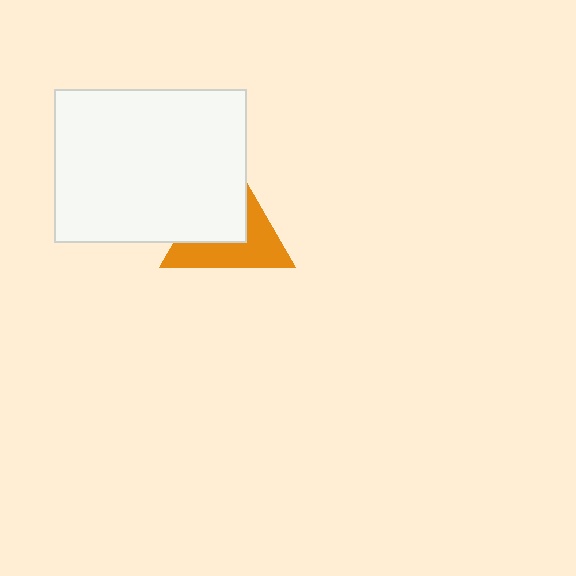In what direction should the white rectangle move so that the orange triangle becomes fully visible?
The white rectangle should move toward the upper-left. That is the shortest direction to clear the overlap and leave the orange triangle fully visible.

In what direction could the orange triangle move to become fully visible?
The orange triangle could move toward the lower-right. That would shift it out from behind the white rectangle entirely.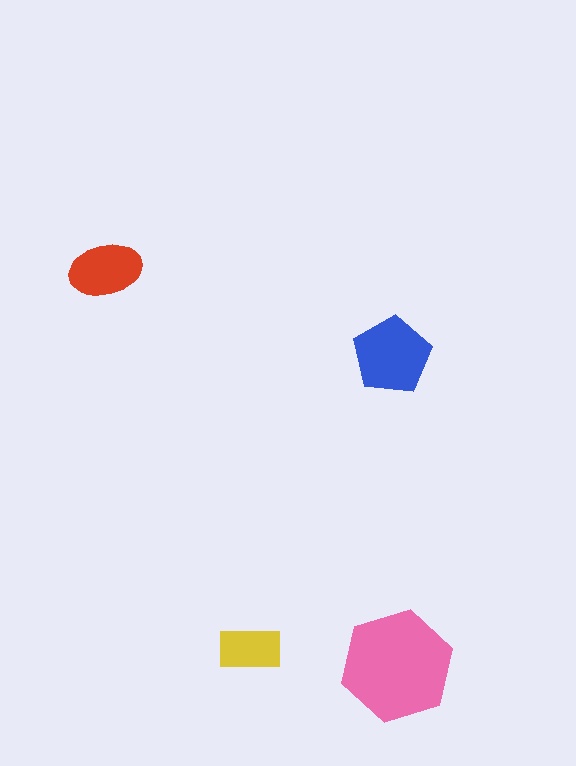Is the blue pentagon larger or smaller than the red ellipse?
Larger.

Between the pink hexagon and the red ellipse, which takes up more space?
The pink hexagon.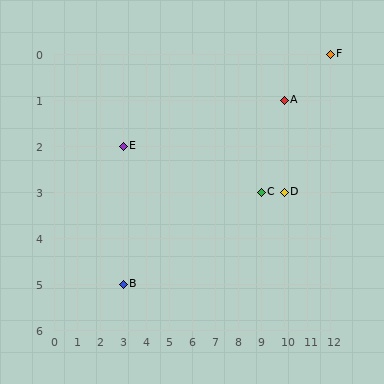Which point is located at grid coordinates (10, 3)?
Point D is at (10, 3).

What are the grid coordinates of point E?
Point E is at grid coordinates (3, 2).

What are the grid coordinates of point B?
Point B is at grid coordinates (3, 5).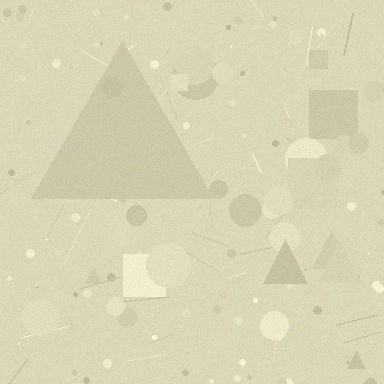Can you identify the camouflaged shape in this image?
The camouflaged shape is a triangle.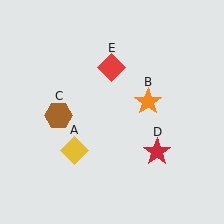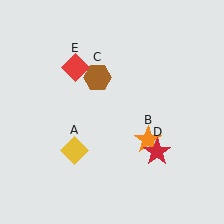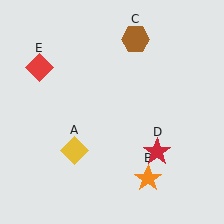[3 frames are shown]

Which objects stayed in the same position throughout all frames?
Yellow diamond (object A) and red star (object D) remained stationary.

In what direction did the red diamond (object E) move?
The red diamond (object E) moved left.